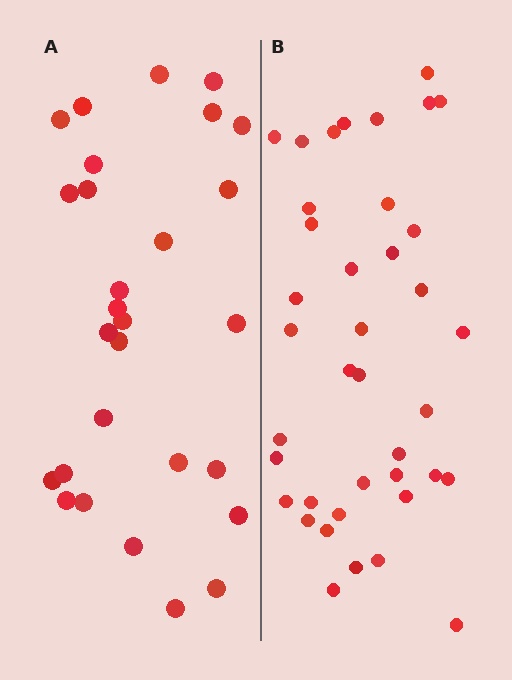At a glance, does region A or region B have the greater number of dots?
Region B (the right region) has more dots.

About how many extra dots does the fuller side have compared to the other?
Region B has roughly 12 or so more dots than region A.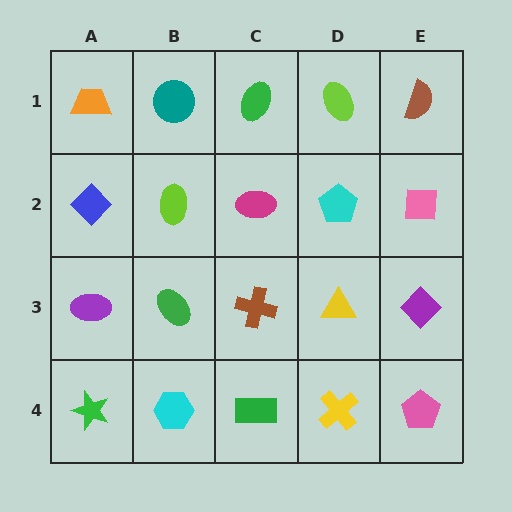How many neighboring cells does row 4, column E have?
2.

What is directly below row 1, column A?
A blue diamond.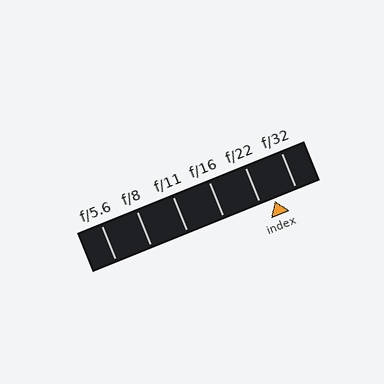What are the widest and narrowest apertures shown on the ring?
The widest aperture shown is f/5.6 and the narrowest is f/32.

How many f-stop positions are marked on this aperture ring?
There are 6 f-stop positions marked.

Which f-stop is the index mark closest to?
The index mark is closest to f/22.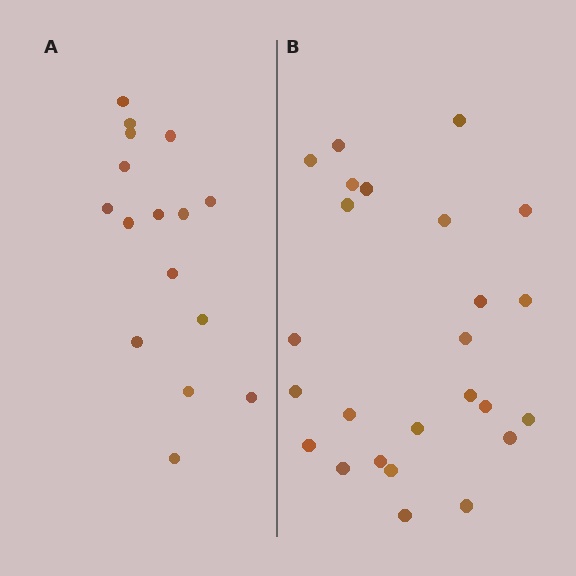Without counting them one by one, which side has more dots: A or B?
Region B (the right region) has more dots.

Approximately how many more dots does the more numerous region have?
Region B has roughly 8 or so more dots than region A.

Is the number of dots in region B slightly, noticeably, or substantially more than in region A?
Region B has substantially more. The ratio is roughly 1.6 to 1.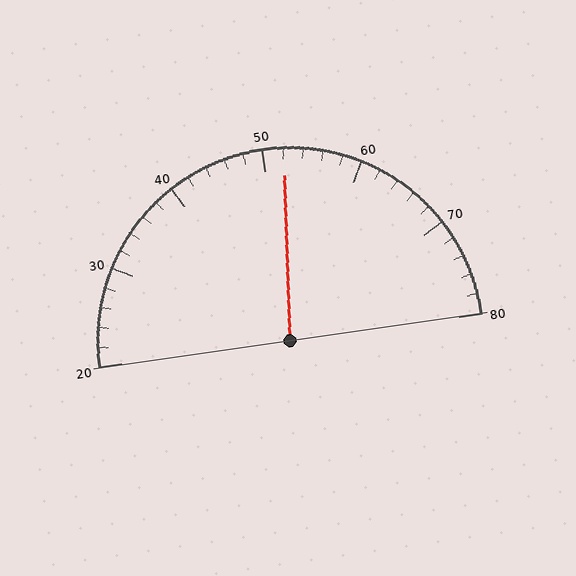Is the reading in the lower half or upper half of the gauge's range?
The reading is in the upper half of the range (20 to 80).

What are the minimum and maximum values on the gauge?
The gauge ranges from 20 to 80.